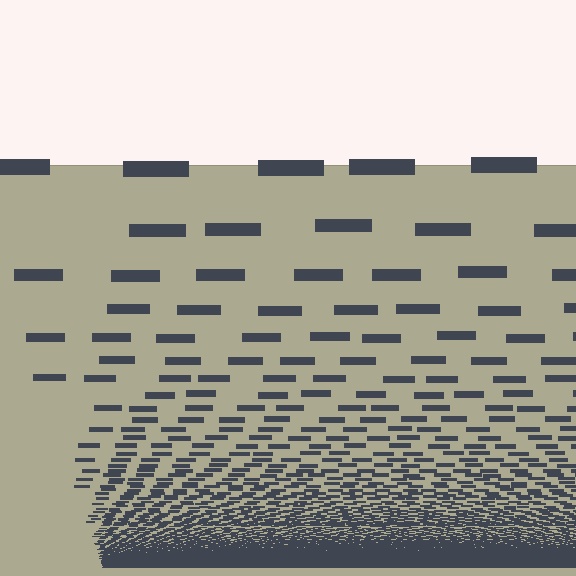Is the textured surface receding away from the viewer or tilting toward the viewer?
The surface appears to tilt toward the viewer. Texture elements get larger and sparser toward the top.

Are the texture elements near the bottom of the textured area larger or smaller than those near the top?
Smaller. The gradient is inverted — elements near the bottom are smaller and denser.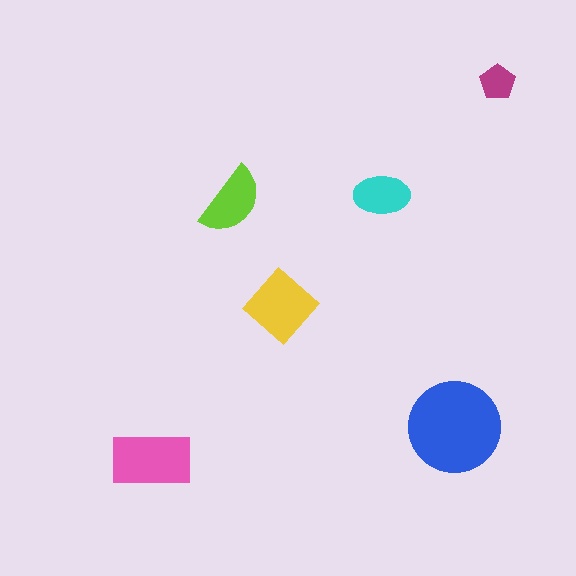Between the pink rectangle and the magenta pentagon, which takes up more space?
The pink rectangle.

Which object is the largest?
The blue circle.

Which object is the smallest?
The magenta pentagon.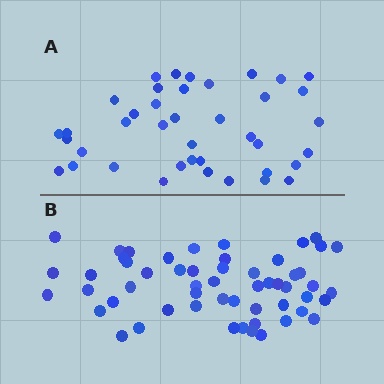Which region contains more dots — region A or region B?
Region B (the bottom region) has more dots.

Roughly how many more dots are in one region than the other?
Region B has approximately 15 more dots than region A.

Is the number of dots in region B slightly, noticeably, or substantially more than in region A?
Region B has noticeably more, but not dramatically so. The ratio is roughly 1.4 to 1.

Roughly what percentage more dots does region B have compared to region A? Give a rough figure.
About 40% more.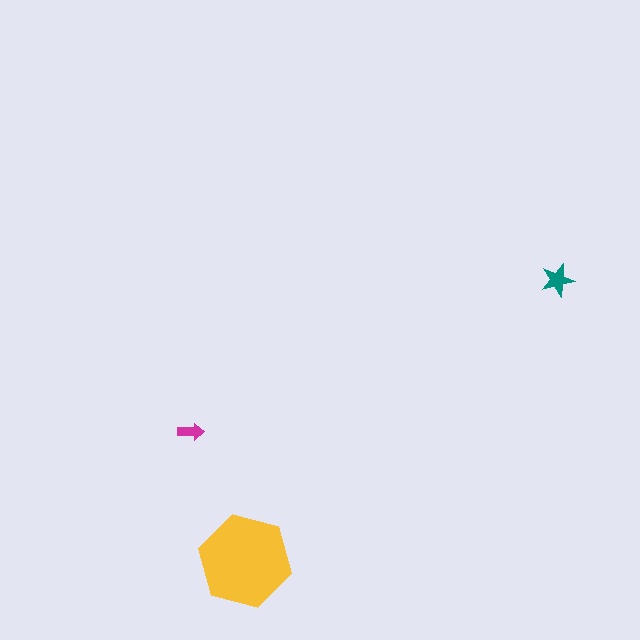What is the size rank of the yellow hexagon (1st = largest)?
1st.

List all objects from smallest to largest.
The magenta arrow, the teal star, the yellow hexagon.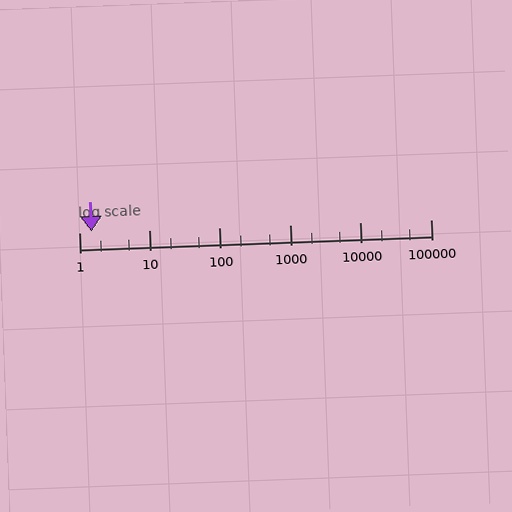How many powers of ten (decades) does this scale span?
The scale spans 5 decades, from 1 to 100000.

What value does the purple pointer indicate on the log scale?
The pointer indicates approximately 1.5.